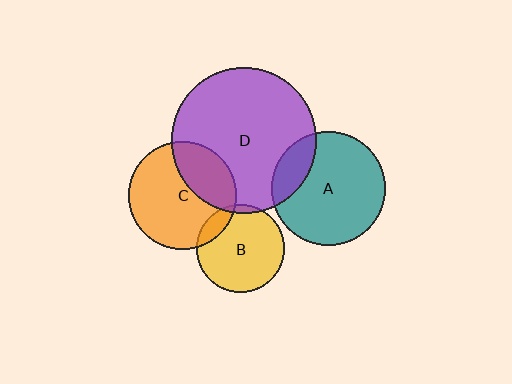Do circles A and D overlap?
Yes.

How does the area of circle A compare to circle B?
Approximately 1.7 times.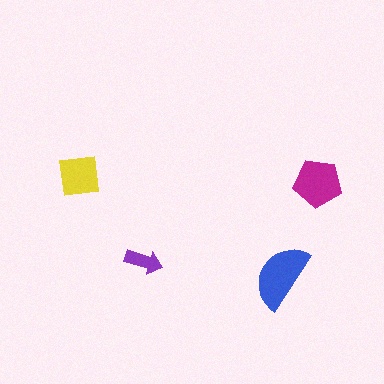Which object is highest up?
The yellow square is topmost.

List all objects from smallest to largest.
The purple arrow, the yellow square, the magenta pentagon, the blue semicircle.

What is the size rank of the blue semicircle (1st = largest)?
1st.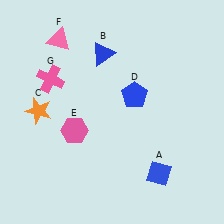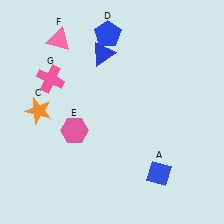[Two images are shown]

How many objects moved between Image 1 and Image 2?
1 object moved between the two images.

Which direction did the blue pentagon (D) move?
The blue pentagon (D) moved up.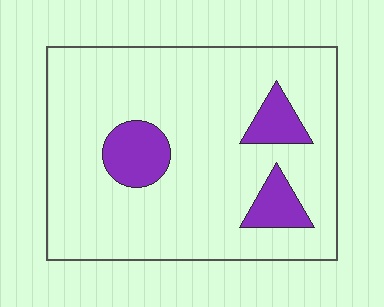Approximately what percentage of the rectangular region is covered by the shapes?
Approximately 15%.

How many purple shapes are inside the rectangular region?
3.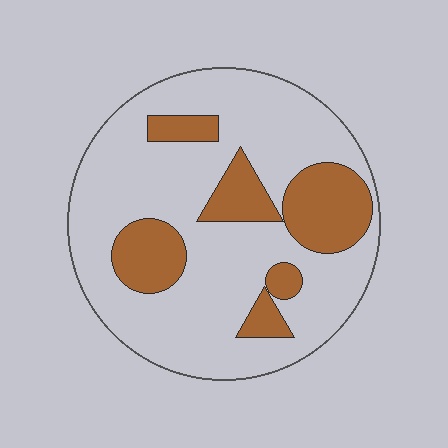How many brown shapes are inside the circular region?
6.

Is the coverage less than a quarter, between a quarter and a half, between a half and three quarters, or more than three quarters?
Less than a quarter.